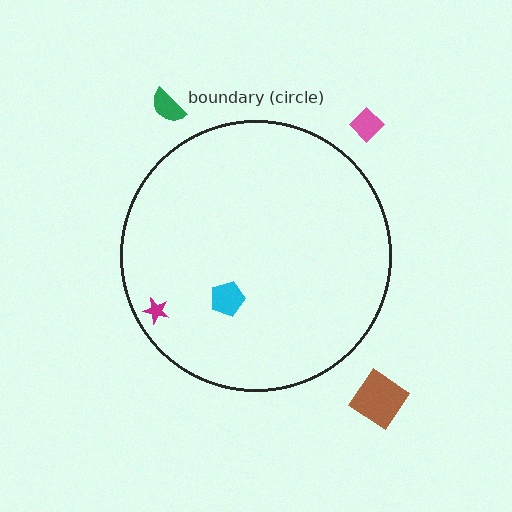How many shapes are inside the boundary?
2 inside, 3 outside.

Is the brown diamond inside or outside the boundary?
Outside.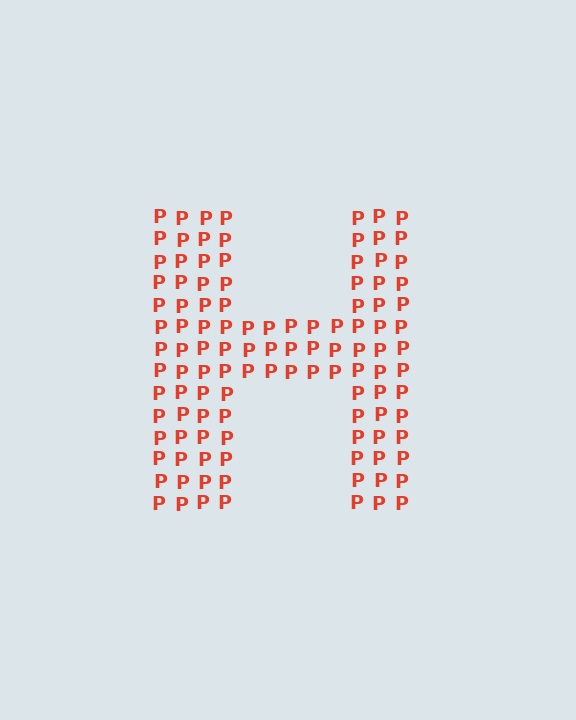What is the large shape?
The large shape is the letter H.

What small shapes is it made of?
It is made of small letter P's.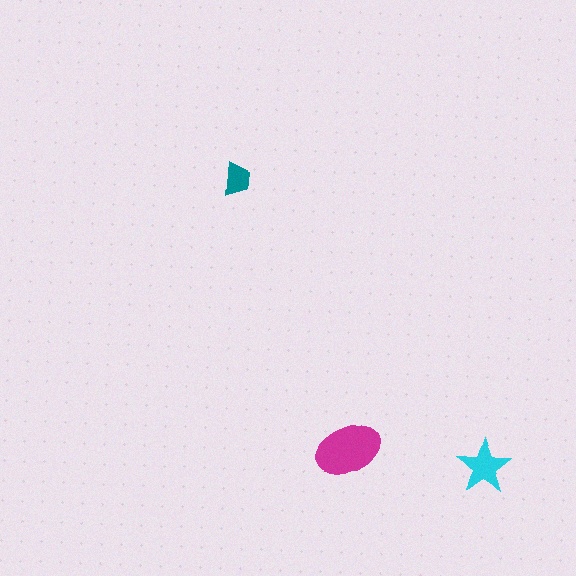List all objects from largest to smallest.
The magenta ellipse, the cyan star, the teal trapezoid.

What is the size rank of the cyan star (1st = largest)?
2nd.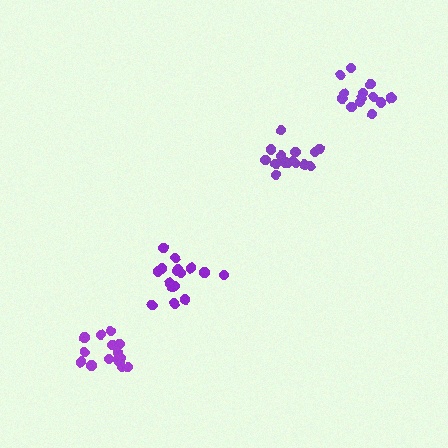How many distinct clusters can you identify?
There are 4 distinct clusters.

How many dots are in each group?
Group 1: 17 dots, Group 2: 16 dots, Group 3: 17 dots, Group 4: 13 dots (63 total).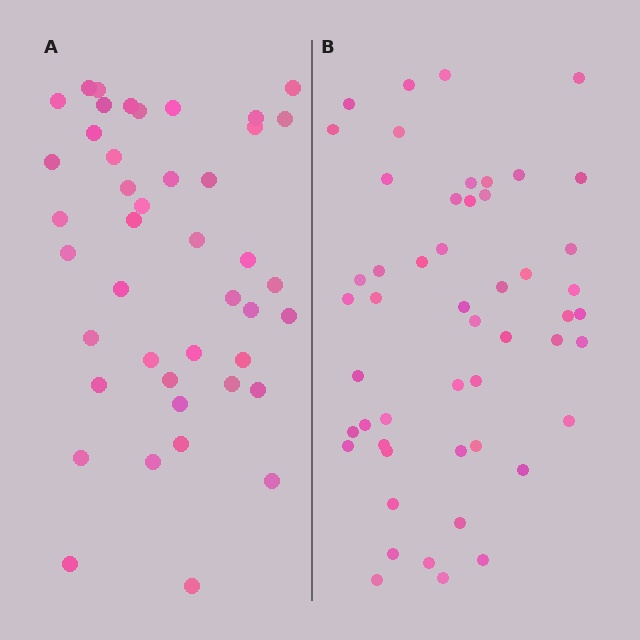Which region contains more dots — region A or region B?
Region B (the right region) has more dots.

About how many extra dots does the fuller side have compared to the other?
Region B has roughly 8 or so more dots than region A.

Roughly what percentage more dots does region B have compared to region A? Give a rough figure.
About 20% more.